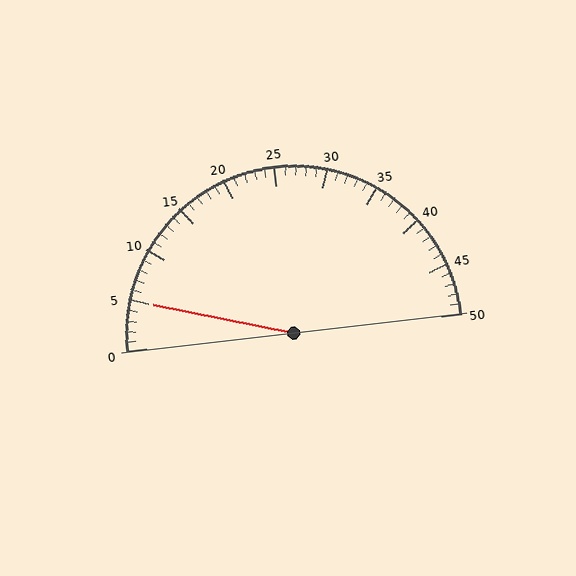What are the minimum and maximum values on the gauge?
The gauge ranges from 0 to 50.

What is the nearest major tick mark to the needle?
The nearest major tick mark is 5.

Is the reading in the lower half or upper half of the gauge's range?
The reading is in the lower half of the range (0 to 50).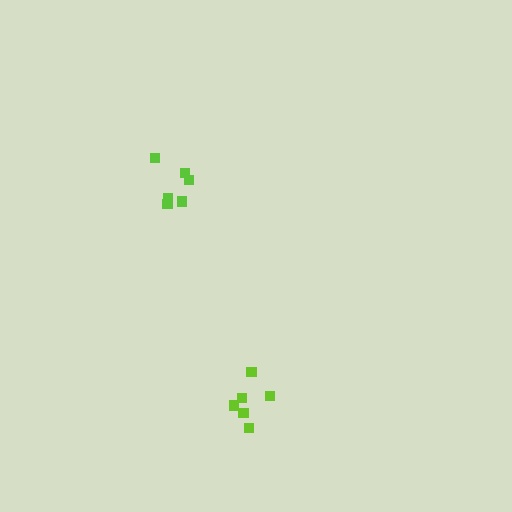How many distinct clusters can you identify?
There are 2 distinct clusters.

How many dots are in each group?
Group 1: 6 dots, Group 2: 6 dots (12 total).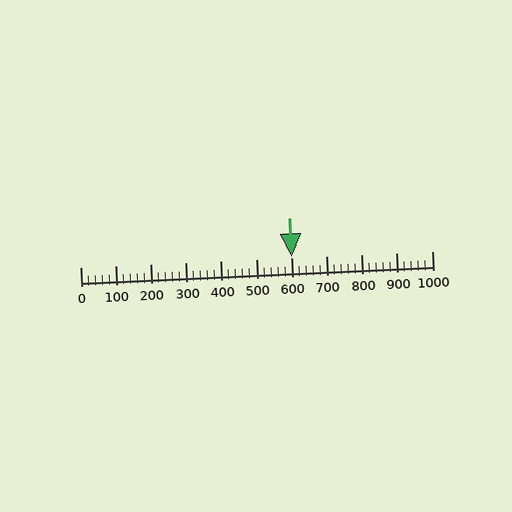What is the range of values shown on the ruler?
The ruler shows values from 0 to 1000.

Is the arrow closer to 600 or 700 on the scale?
The arrow is closer to 600.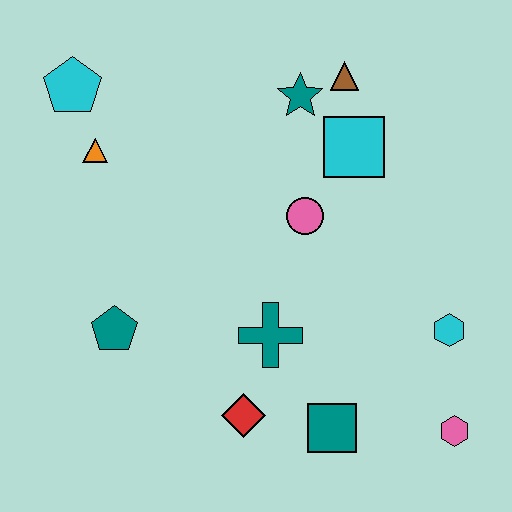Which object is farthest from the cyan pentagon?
The pink hexagon is farthest from the cyan pentagon.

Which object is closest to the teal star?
The brown triangle is closest to the teal star.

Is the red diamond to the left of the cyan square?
Yes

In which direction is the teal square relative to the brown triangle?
The teal square is below the brown triangle.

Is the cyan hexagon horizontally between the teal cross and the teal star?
No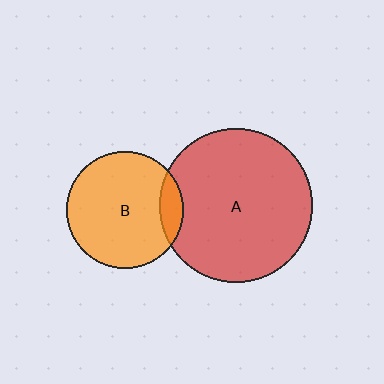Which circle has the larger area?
Circle A (red).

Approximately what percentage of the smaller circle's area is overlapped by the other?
Approximately 10%.